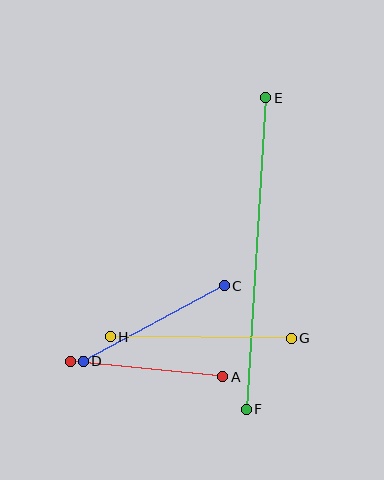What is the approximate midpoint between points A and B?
The midpoint is at approximately (147, 369) pixels.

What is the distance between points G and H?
The distance is approximately 181 pixels.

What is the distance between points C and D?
The distance is approximately 160 pixels.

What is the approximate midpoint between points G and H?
The midpoint is at approximately (201, 338) pixels.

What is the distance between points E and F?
The distance is approximately 312 pixels.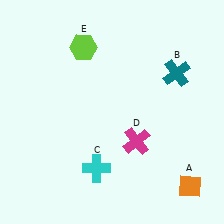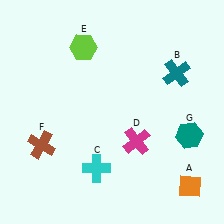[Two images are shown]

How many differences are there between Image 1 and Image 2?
There are 2 differences between the two images.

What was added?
A brown cross (F), a teal hexagon (G) were added in Image 2.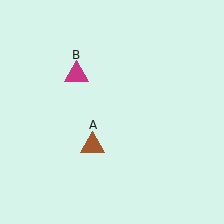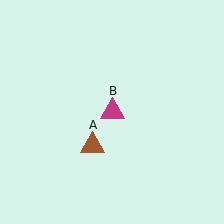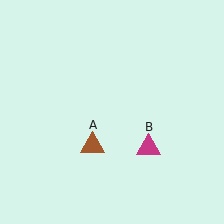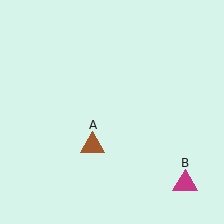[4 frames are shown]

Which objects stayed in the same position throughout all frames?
Brown triangle (object A) remained stationary.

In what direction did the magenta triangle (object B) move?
The magenta triangle (object B) moved down and to the right.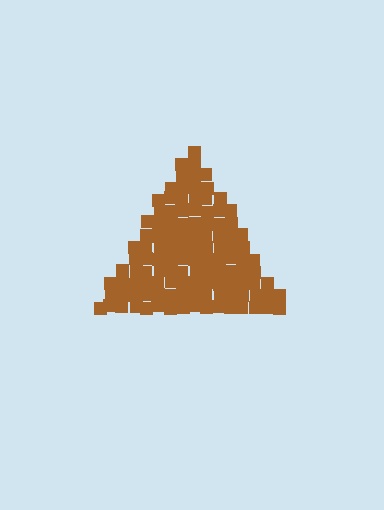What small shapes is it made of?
It is made of small squares.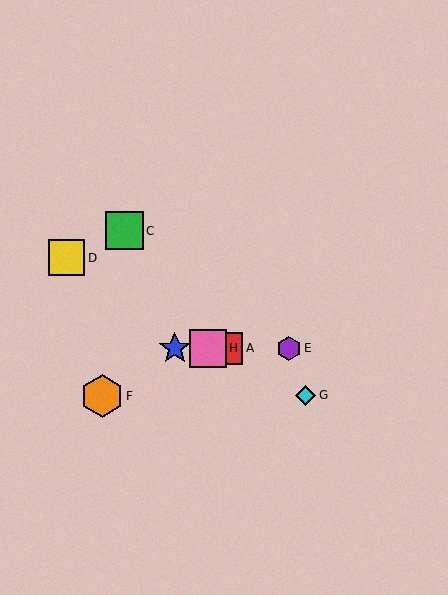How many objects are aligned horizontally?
4 objects (A, B, E, H) are aligned horizontally.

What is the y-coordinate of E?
Object E is at y≈348.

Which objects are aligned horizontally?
Objects A, B, E, H are aligned horizontally.